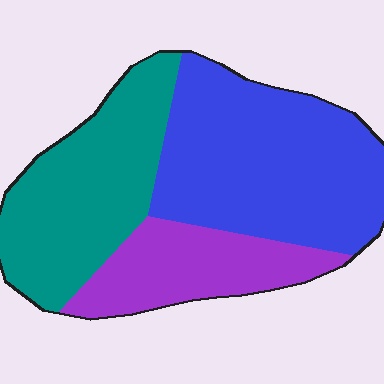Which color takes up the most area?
Blue, at roughly 45%.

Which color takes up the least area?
Purple, at roughly 20%.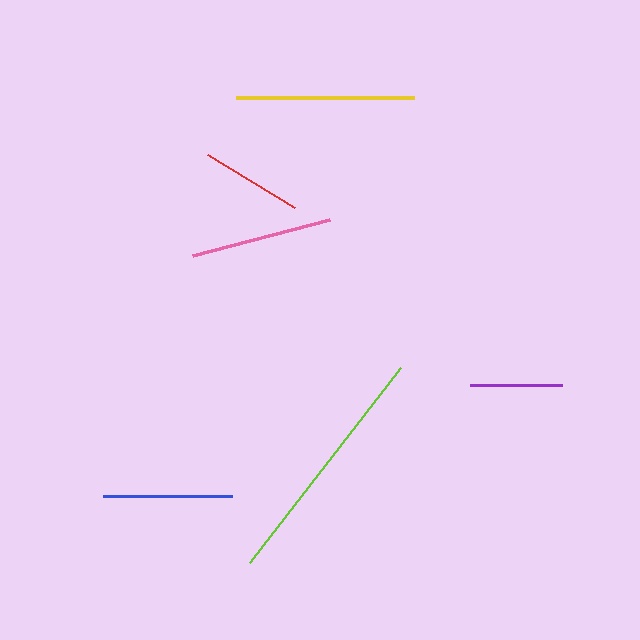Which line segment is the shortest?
The purple line is the shortest at approximately 92 pixels.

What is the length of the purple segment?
The purple segment is approximately 92 pixels long.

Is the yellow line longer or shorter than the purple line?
The yellow line is longer than the purple line.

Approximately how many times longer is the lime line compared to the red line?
The lime line is approximately 2.4 times the length of the red line.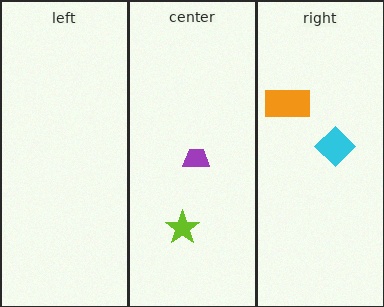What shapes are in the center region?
The purple trapezoid, the lime star.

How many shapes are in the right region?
2.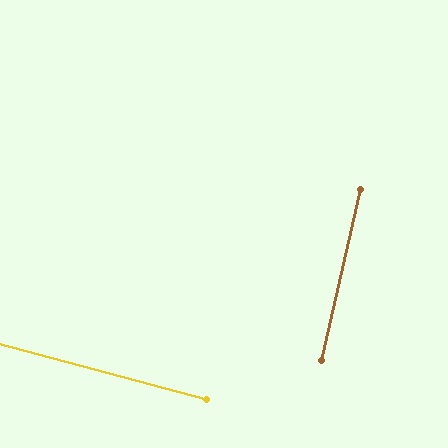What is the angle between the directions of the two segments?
Approximately 88 degrees.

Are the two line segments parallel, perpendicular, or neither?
Perpendicular — they meet at approximately 88°.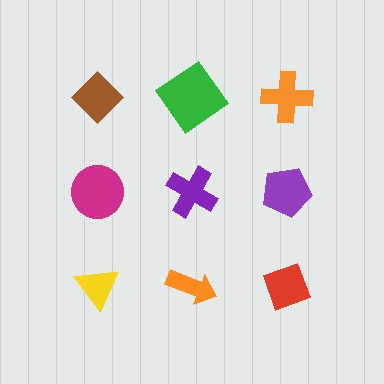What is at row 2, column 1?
A magenta circle.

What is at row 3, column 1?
A yellow triangle.